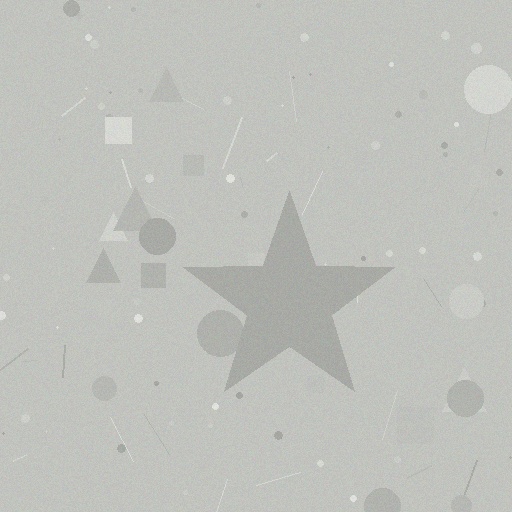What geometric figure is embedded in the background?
A star is embedded in the background.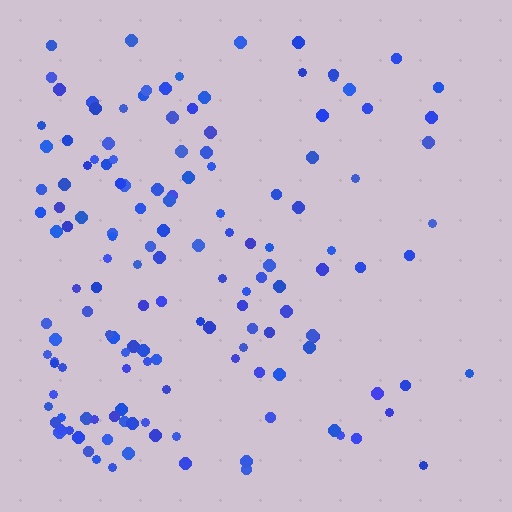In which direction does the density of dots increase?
From right to left, with the left side densest.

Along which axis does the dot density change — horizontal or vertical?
Horizontal.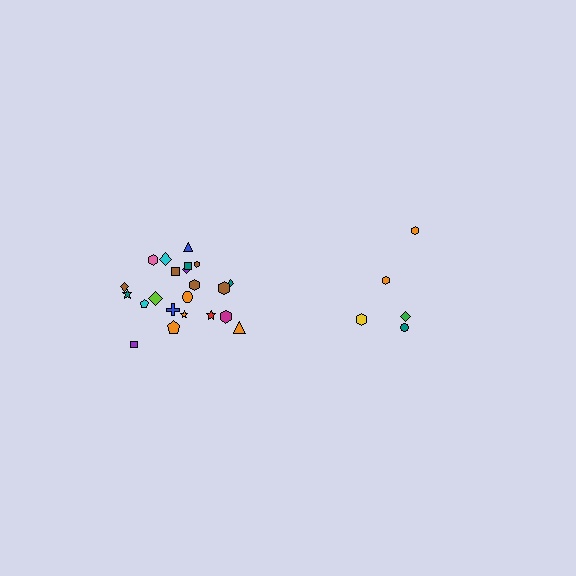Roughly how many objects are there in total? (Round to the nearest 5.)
Roughly 25 objects in total.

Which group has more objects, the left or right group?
The left group.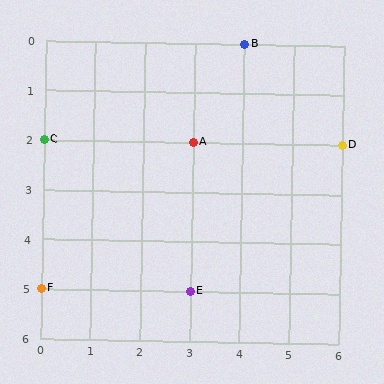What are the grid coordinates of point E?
Point E is at grid coordinates (3, 5).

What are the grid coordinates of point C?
Point C is at grid coordinates (0, 2).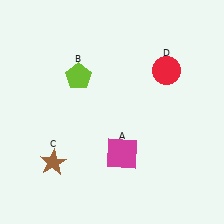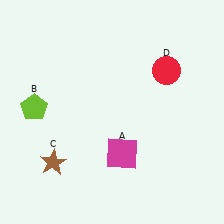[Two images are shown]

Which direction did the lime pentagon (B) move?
The lime pentagon (B) moved left.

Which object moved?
The lime pentagon (B) moved left.